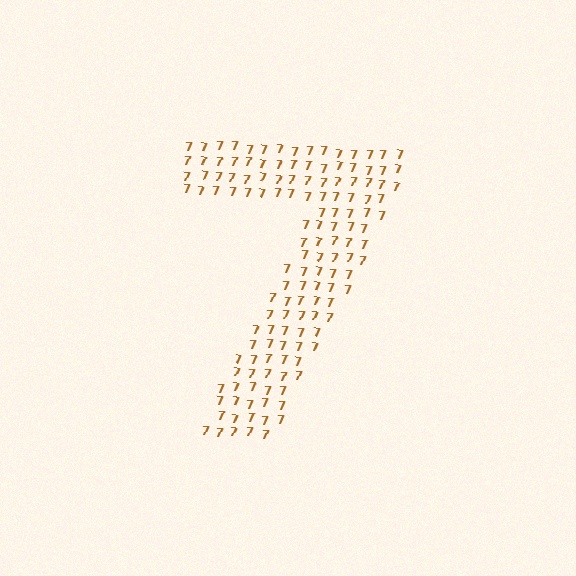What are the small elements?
The small elements are digit 7's.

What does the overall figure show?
The overall figure shows the digit 7.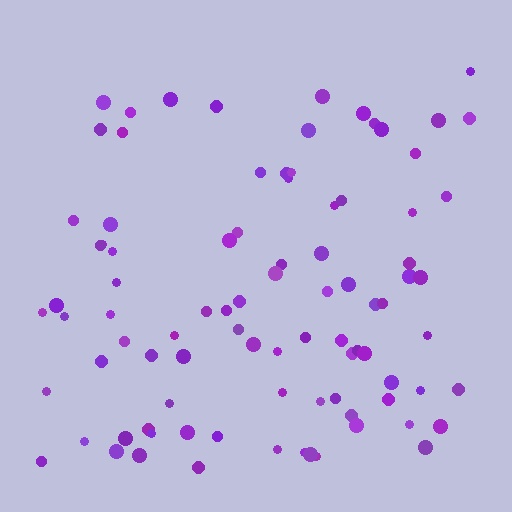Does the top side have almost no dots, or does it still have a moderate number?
Still a moderate number, just noticeably fewer than the bottom.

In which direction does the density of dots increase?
From top to bottom, with the bottom side densest.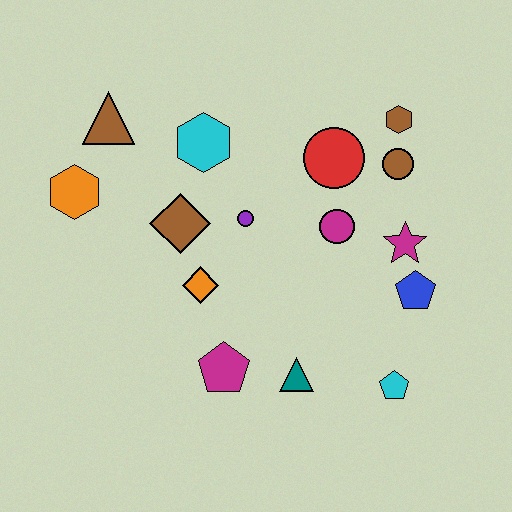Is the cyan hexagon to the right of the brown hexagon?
No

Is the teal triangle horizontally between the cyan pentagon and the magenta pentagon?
Yes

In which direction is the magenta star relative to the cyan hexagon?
The magenta star is to the right of the cyan hexagon.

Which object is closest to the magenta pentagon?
The teal triangle is closest to the magenta pentagon.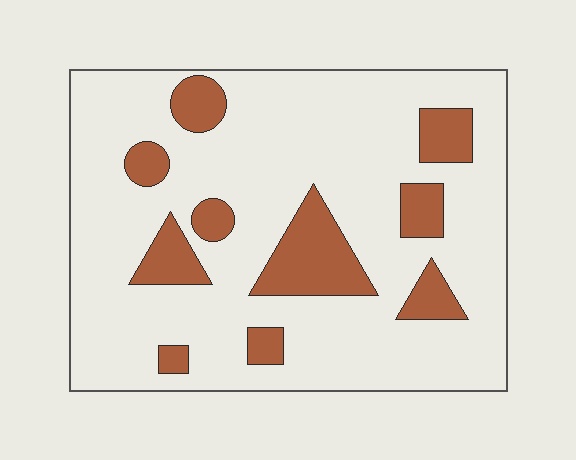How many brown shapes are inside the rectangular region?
10.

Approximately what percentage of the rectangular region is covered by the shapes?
Approximately 20%.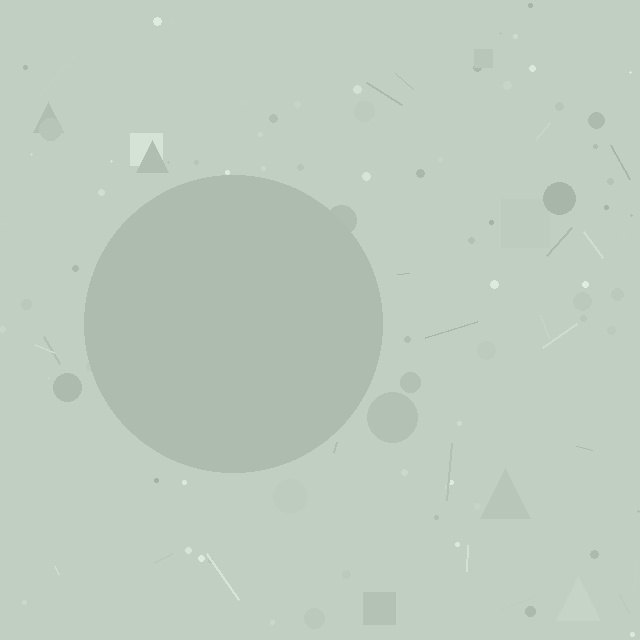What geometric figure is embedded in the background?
A circle is embedded in the background.